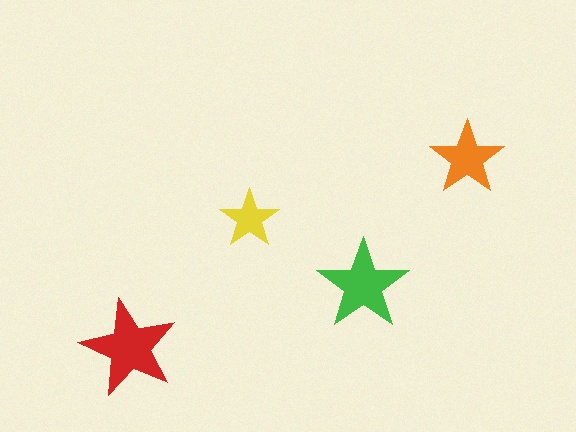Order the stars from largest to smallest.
the red one, the green one, the orange one, the yellow one.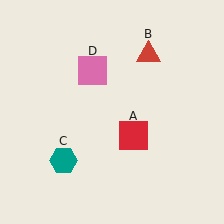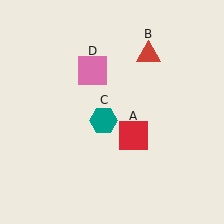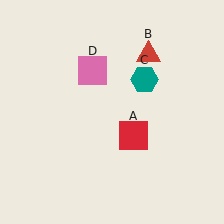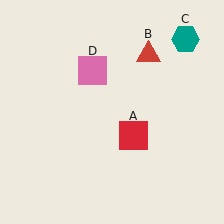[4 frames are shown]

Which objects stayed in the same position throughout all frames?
Red square (object A) and red triangle (object B) and pink square (object D) remained stationary.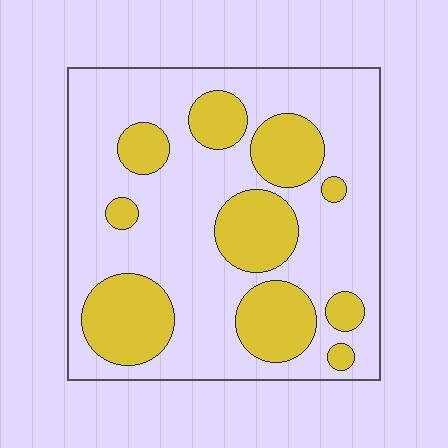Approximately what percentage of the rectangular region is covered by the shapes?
Approximately 30%.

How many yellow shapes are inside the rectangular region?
10.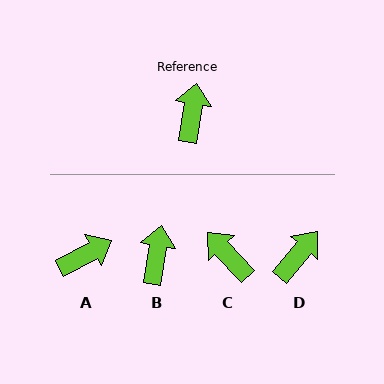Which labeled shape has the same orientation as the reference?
B.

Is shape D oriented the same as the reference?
No, it is off by about 31 degrees.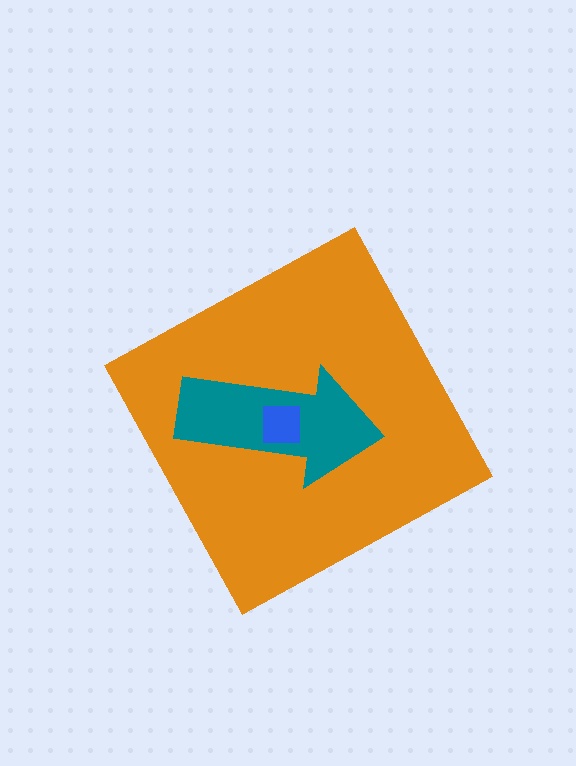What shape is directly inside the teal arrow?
The blue square.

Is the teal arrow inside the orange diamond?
Yes.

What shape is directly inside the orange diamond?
The teal arrow.